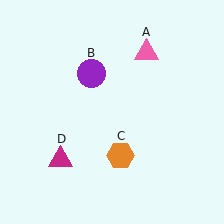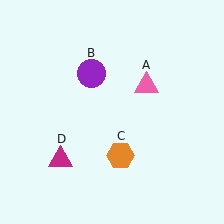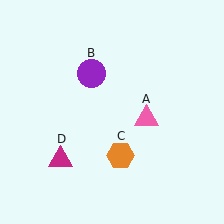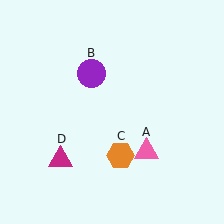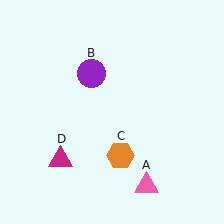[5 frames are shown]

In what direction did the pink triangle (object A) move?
The pink triangle (object A) moved down.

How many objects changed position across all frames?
1 object changed position: pink triangle (object A).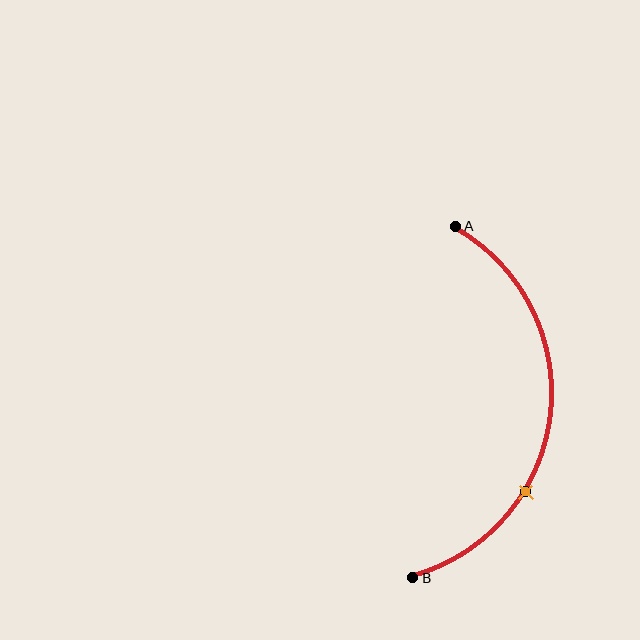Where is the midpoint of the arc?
The arc midpoint is the point on the curve farthest from the straight line joining A and B. It sits to the right of that line.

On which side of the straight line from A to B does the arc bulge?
The arc bulges to the right of the straight line connecting A and B.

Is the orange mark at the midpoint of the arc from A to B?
No. The orange mark lies on the arc but is closer to endpoint B. The arc midpoint would be at the point on the curve equidistant along the arc from both A and B.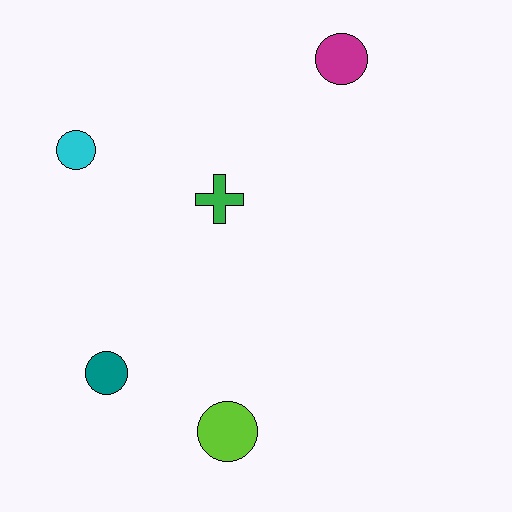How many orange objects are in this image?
There are no orange objects.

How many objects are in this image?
There are 5 objects.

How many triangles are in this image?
There are no triangles.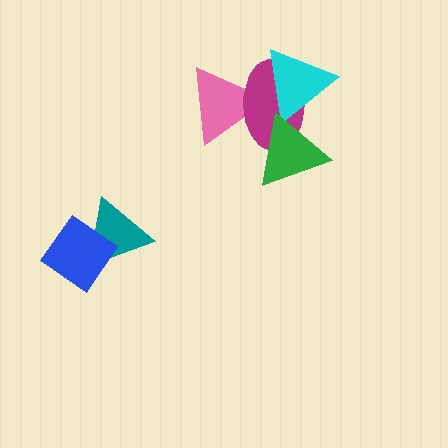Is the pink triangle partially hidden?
Yes, it is partially covered by another shape.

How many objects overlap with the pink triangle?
2 objects overlap with the pink triangle.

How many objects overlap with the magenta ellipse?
3 objects overlap with the magenta ellipse.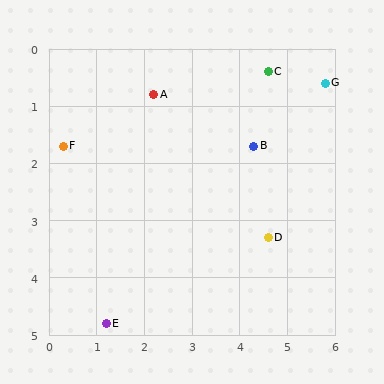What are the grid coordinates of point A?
Point A is at approximately (2.2, 0.8).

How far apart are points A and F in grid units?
Points A and F are about 2.1 grid units apart.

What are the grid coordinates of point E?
Point E is at approximately (1.2, 4.8).